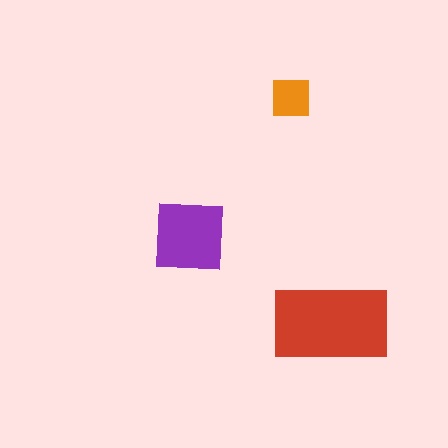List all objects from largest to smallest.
The red rectangle, the purple square, the orange square.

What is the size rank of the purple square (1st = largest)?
2nd.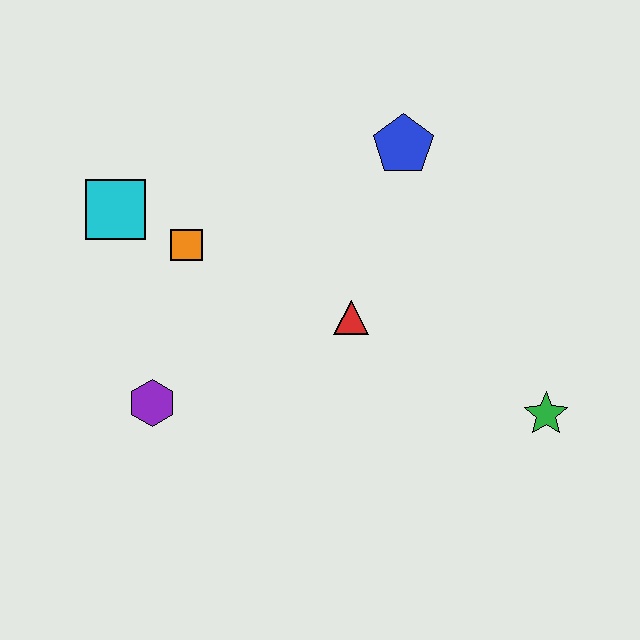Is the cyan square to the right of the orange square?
No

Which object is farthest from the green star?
The cyan square is farthest from the green star.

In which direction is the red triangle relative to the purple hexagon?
The red triangle is to the right of the purple hexagon.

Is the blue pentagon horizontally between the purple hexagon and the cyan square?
No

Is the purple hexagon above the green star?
Yes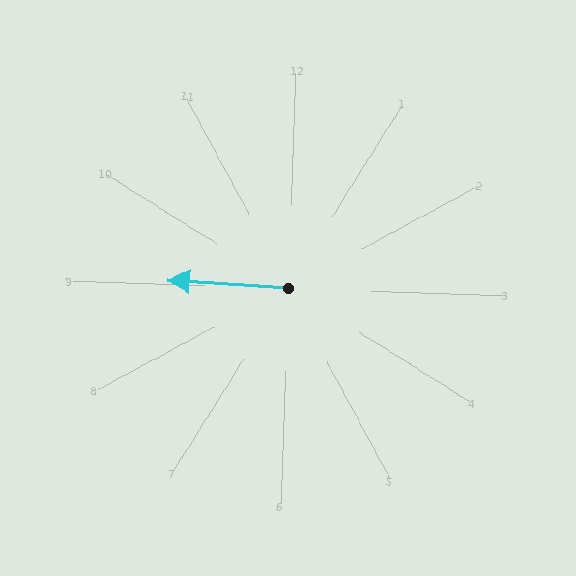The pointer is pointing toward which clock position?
Roughly 9 o'clock.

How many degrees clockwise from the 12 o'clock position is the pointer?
Approximately 272 degrees.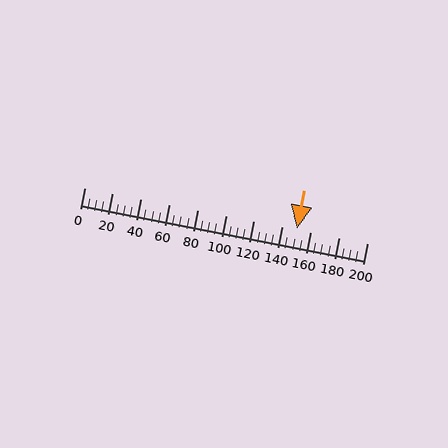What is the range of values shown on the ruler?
The ruler shows values from 0 to 200.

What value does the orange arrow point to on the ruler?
The orange arrow points to approximately 150.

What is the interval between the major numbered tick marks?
The major tick marks are spaced 20 units apart.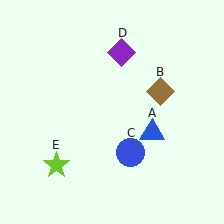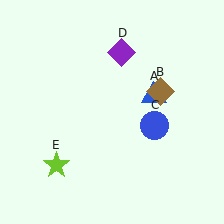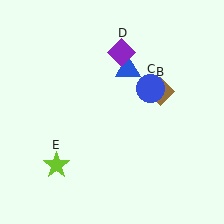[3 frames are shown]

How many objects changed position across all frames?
2 objects changed position: blue triangle (object A), blue circle (object C).